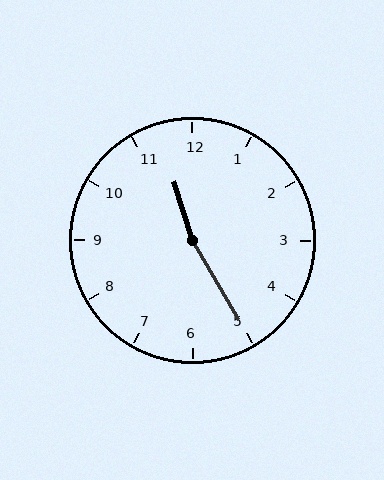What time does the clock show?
11:25.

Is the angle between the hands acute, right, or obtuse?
It is obtuse.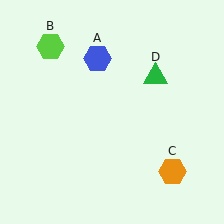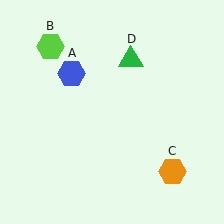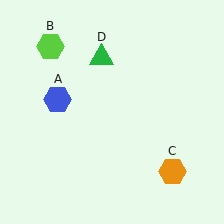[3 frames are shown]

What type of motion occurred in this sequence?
The blue hexagon (object A), green triangle (object D) rotated counterclockwise around the center of the scene.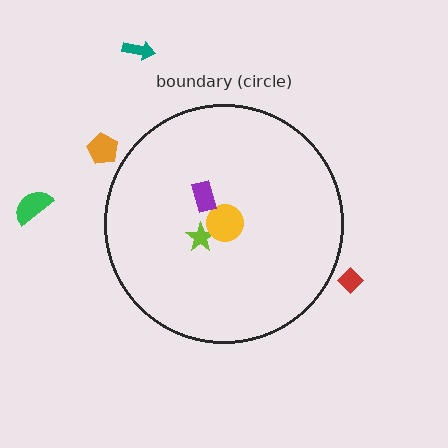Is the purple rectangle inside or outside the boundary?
Inside.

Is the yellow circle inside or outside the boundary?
Inside.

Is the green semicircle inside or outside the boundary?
Outside.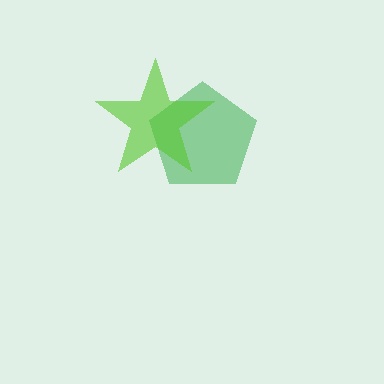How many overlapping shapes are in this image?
There are 2 overlapping shapes in the image.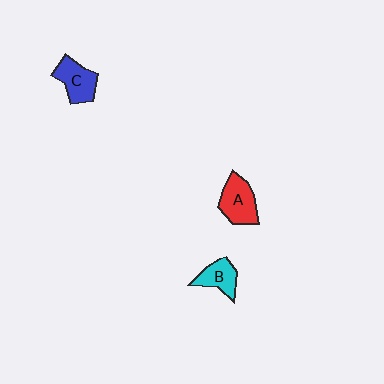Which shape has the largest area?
Shape A (red).